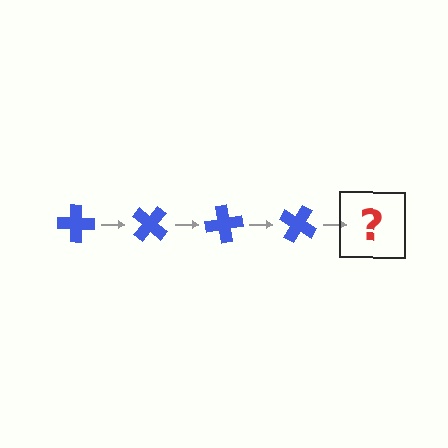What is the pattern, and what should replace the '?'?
The pattern is that the cross rotates 40 degrees each step. The '?' should be a blue cross rotated 160 degrees.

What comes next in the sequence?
The next element should be a blue cross rotated 160 degrees.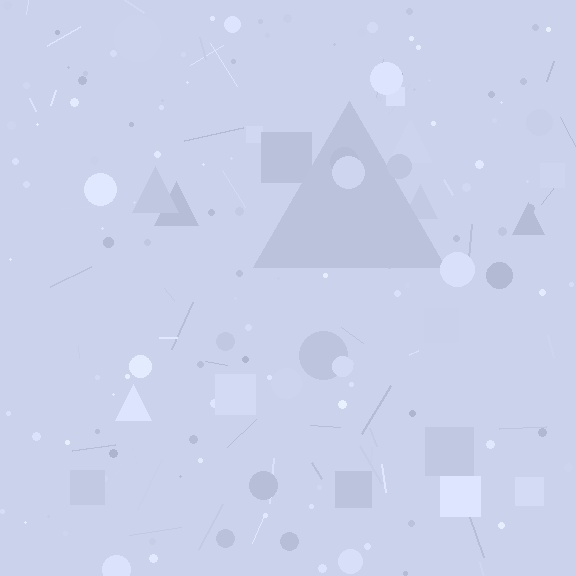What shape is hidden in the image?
A triangle is hidden in the image.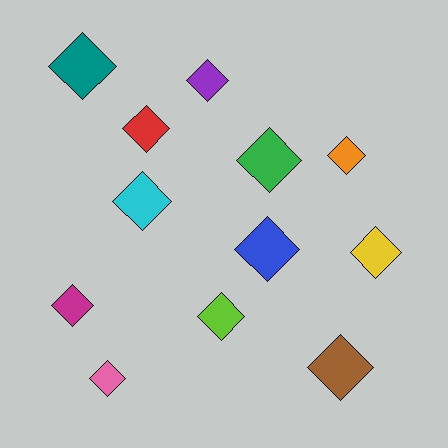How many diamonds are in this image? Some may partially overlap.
There are 12 diamonds.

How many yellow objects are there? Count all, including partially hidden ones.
There is 1 yellow object.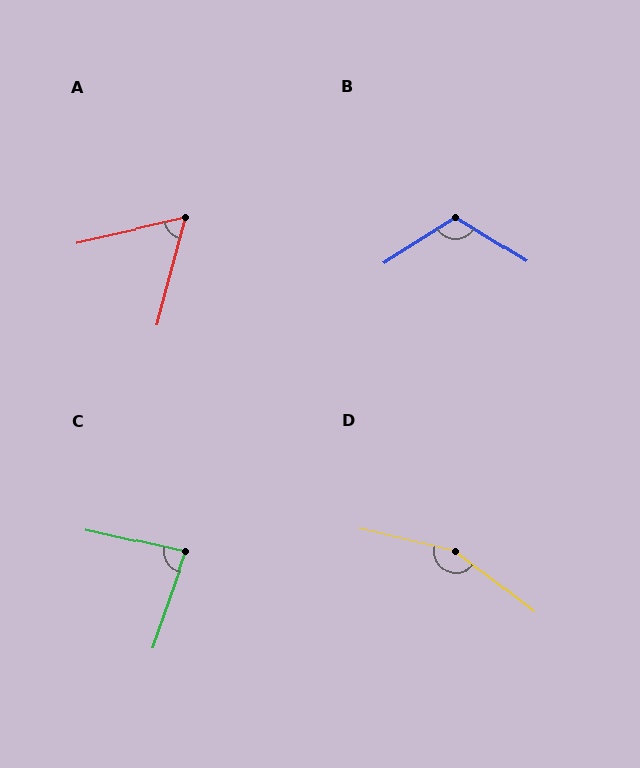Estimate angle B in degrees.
Approximately 115 degrees.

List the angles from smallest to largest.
A (62°), C (84°), B (115°), D (155°).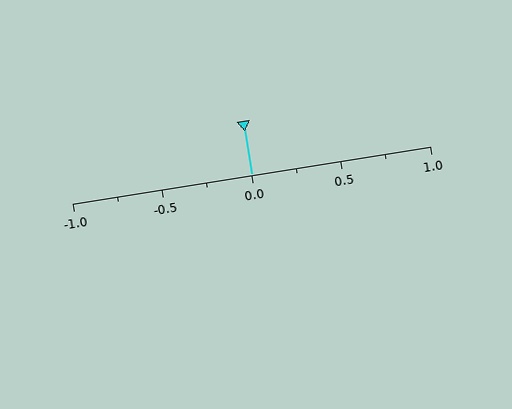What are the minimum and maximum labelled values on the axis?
The axis runs from -1.0 to 1.0.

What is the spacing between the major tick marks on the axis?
The major ticks are spaced 0.5 apart.